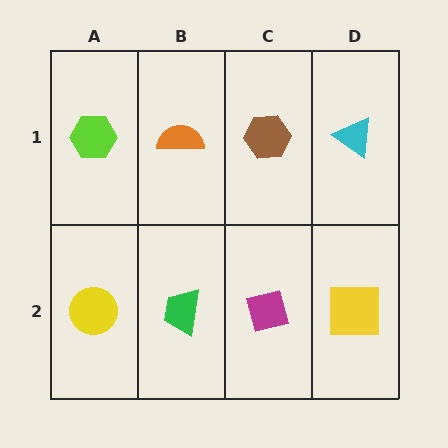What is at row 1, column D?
A cyan triangle.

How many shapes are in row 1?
4 shapes.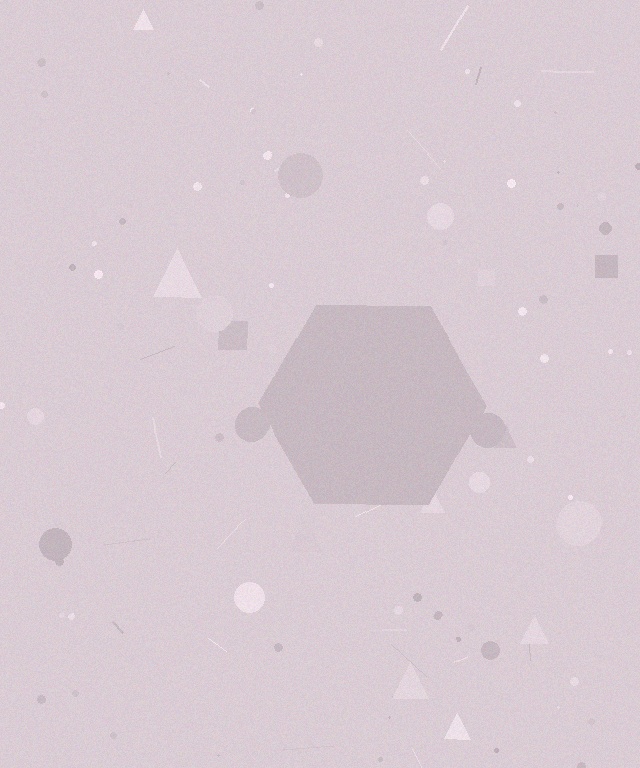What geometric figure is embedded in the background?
A hexagon is embedded in the background.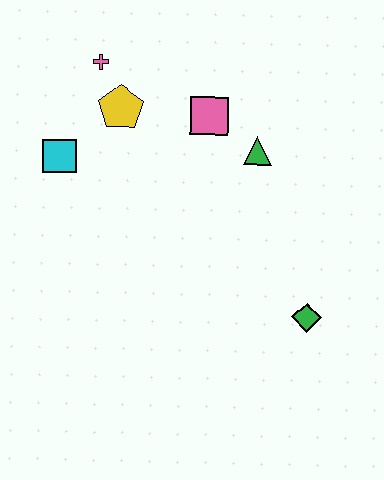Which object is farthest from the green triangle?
The cyan square is farthest from the green triangle.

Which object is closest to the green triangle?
The pink square is closest to the green triangle.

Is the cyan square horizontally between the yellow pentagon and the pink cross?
No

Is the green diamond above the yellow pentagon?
No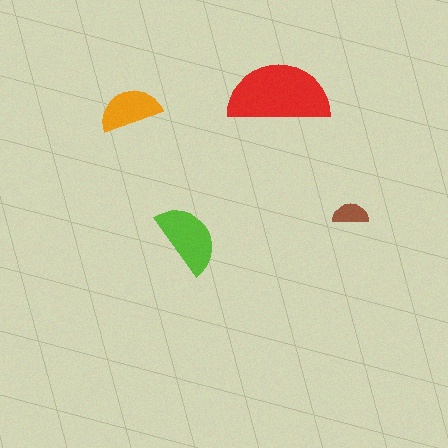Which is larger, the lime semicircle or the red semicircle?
The red one.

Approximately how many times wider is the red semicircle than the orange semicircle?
About 1.5 times wider.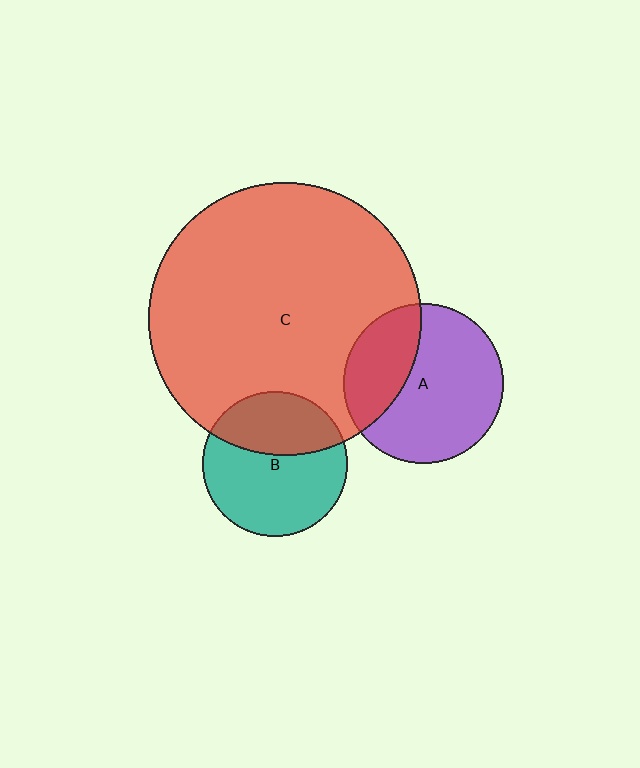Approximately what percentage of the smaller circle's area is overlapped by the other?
Approximately 35%.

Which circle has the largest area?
Circle C (red).